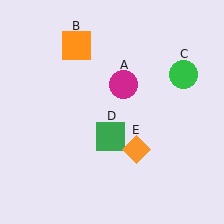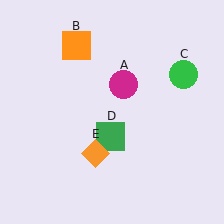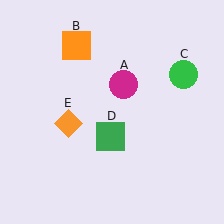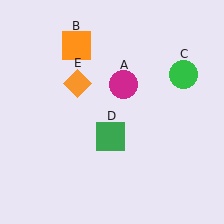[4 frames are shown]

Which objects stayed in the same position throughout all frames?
Magenta circle (object A) and orange square (object B) and green circle (object C) and green square (object D) remained stationary.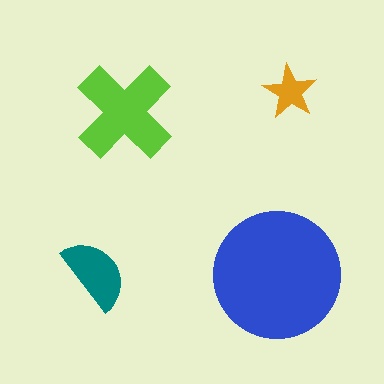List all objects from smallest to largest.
The orange star, the teal semicircle, the lime cross, the blue circle.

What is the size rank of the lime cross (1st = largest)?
2nd.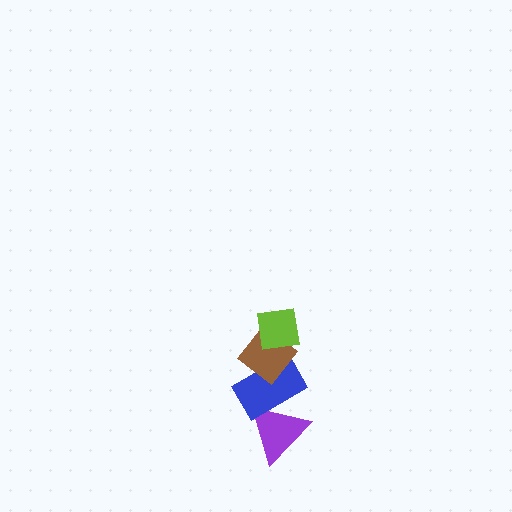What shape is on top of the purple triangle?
The blue rectangle is on top of the purple triangle.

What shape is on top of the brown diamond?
The lime square is on top of the brown diamond.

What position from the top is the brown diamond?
The brown diamond is 2nd from the top.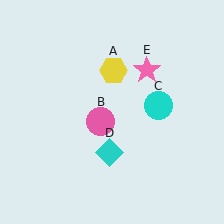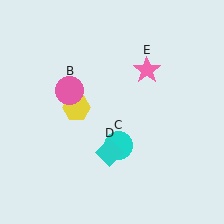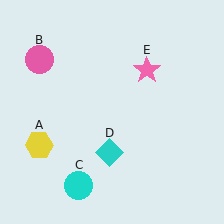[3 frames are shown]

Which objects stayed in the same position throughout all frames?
Cyan diamond (object D) and pink star (object E) remained stationary.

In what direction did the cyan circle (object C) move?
The cyan circle (object C) moved down and to the left.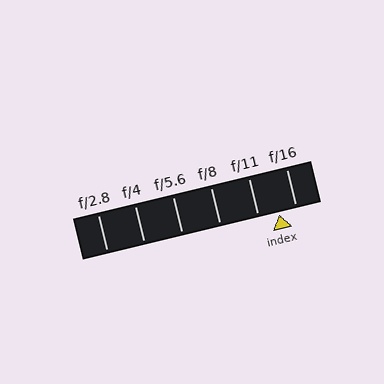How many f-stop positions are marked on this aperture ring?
There are 6 f-stop positions marked.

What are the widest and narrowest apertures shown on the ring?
The widest aperture shown is f/2.8 and the narrowest is f/16.